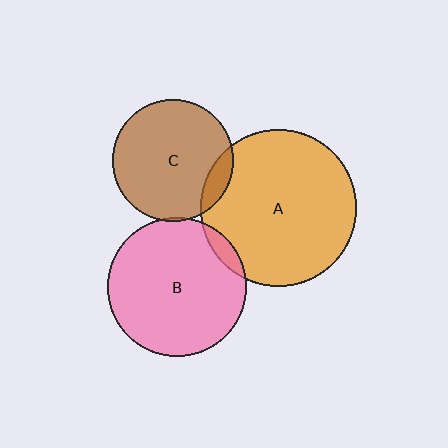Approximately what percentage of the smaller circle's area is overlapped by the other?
Approximately 5%.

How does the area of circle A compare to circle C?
Approximately 1.6 times.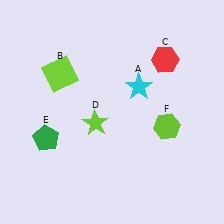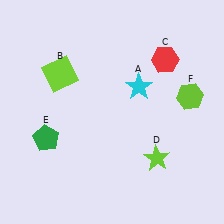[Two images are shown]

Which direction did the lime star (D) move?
The lime star (D) moved right.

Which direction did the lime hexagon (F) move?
The lime hexagon (F) moved up.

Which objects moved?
The objects that moved are: the lime star (D), the lime hexagon (F).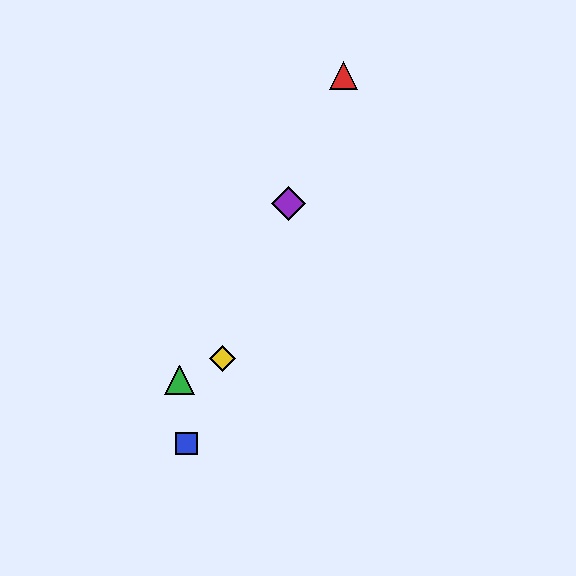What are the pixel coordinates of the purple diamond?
The purple diamond is at (289, 204).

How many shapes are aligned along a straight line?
4 shapes (the red triangle, the blue square, the yellow diamond, the purple diamond) are aligned along a straight line.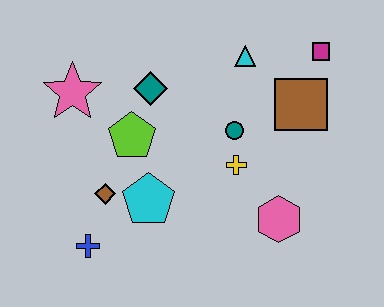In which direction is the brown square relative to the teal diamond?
The brown square is to the right of the teal diamond.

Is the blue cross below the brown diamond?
Yes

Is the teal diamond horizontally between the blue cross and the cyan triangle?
Yes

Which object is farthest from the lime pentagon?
The magenta square is farthest from the lime pentagon.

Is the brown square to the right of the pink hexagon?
Yes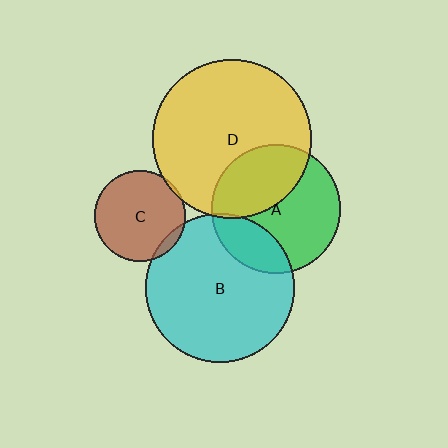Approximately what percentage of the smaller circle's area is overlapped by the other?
Approximately 40%.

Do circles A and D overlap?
Yes.